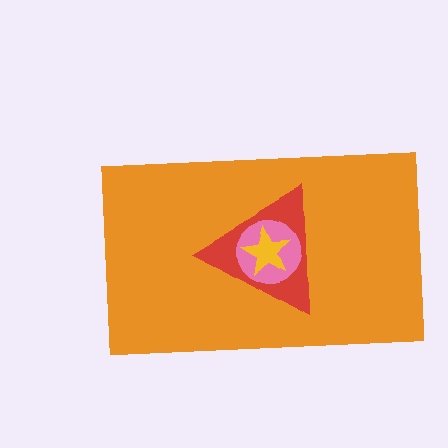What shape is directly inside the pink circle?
The yellow star.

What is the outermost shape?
The orange rectangle.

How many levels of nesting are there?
4.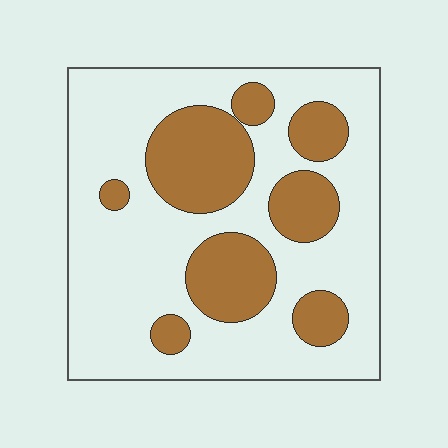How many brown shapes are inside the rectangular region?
8.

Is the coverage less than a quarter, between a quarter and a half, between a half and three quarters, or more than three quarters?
Between a quarter and a half.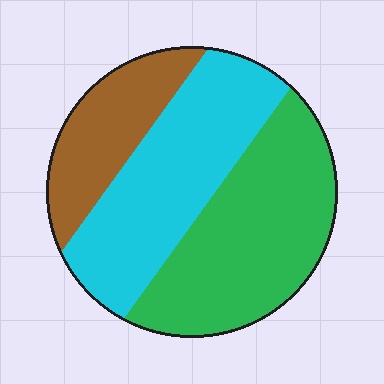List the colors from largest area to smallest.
From largest to smallest: green, cyan, brown.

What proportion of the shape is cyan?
Cyan takes up about three eighths (3/8) of the shape.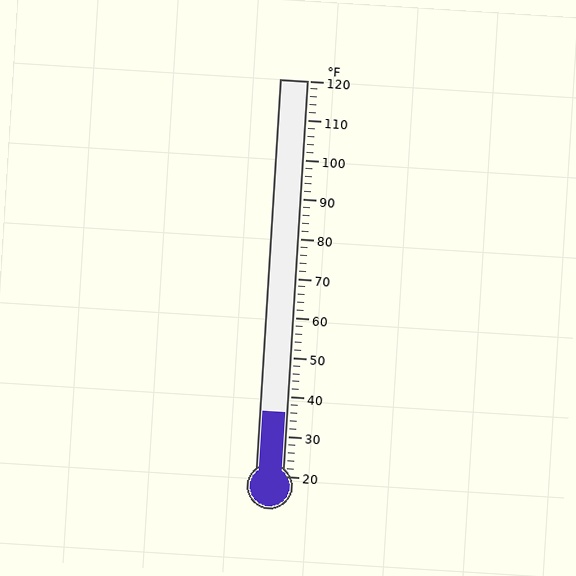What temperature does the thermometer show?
The thermometer shows approximately 36°F.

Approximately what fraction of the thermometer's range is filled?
The thermometer is filled to approximately 15% of its range.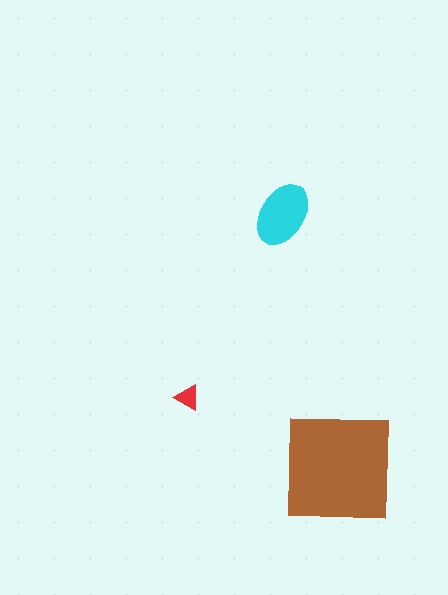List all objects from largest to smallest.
The brown square, the cyan ellipse, the red triangle.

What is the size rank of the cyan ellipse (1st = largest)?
2nd.